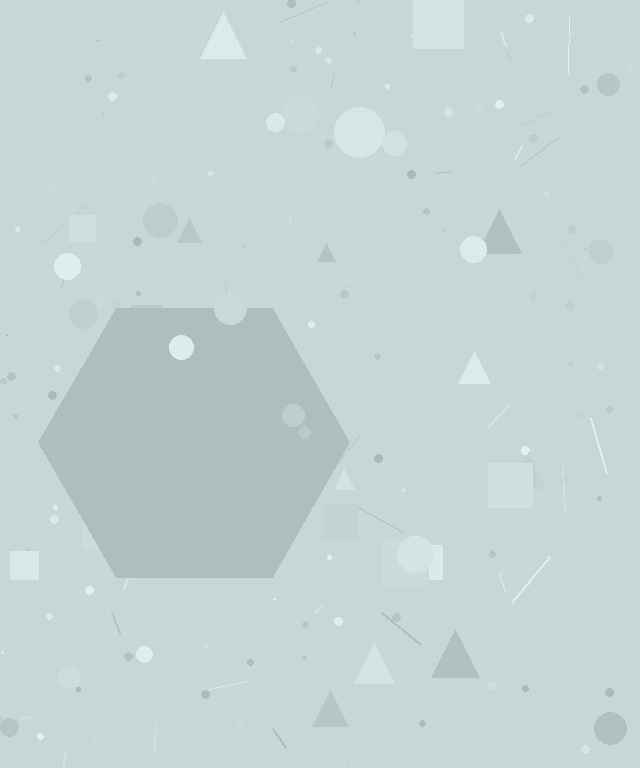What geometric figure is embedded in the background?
A hexagon is embedded in the background.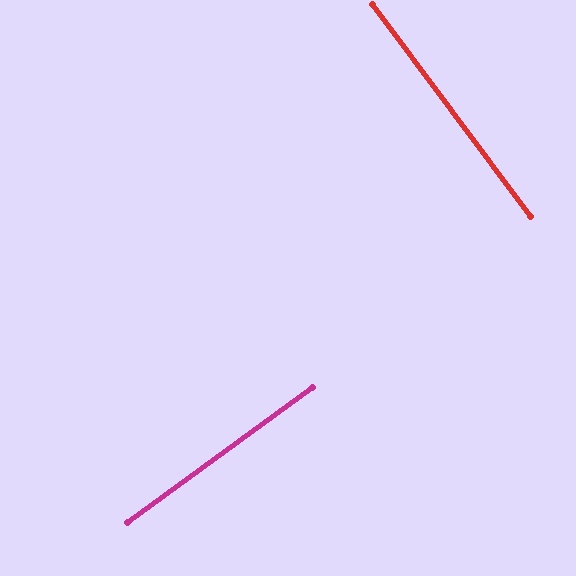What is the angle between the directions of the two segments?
Approximately 89 degrees.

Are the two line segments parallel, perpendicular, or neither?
Perpendicular — they meet at approximately 89°.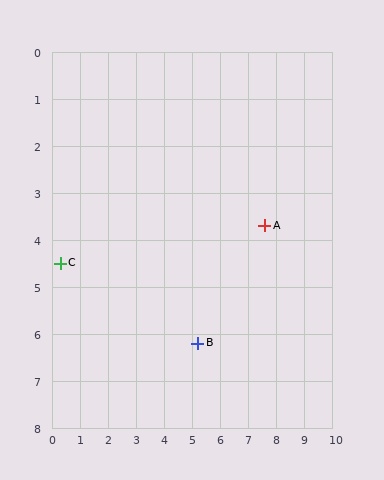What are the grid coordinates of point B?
Point B is at approximately (5.2, 6.2).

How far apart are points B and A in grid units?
Points B and A are about 3.5 grid units apart.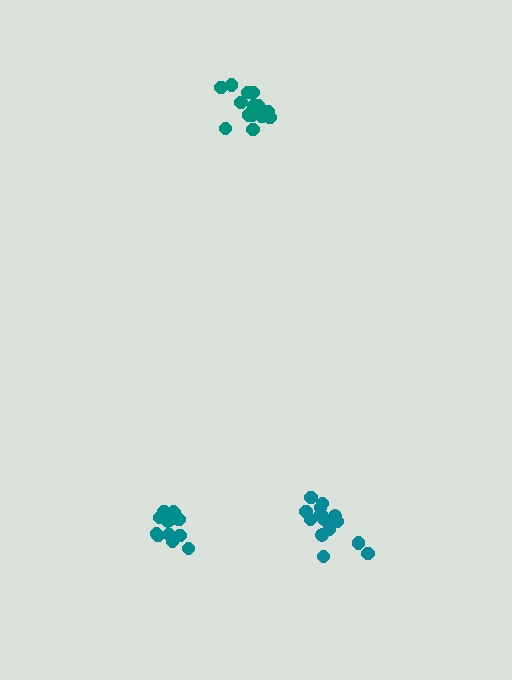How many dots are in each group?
Group 1: 13 dots, Group 2: 16 dots, Group 3: 15 dots (44 total).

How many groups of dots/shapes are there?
There are 3 groups.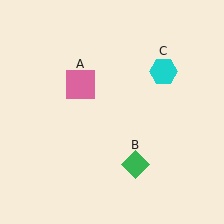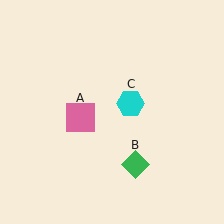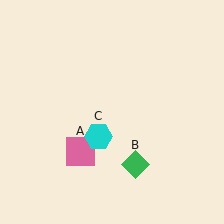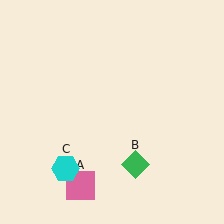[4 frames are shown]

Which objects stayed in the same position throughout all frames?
Green diamond (object B) remained stationary.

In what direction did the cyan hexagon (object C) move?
The cyan hexagon (object C) moved down and to the left.